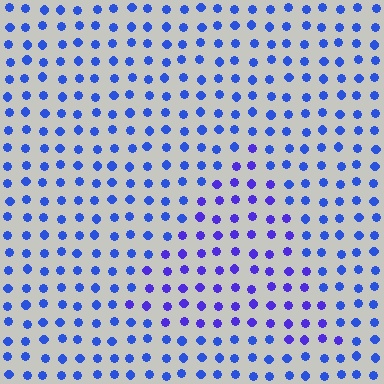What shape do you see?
I see a triangle.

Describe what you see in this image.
The image is filled with small blue elements in a uniform arrangement. A triangle-shaped region is visible where the elements are tinted to a slightly different hue, forming a subtle color boundary.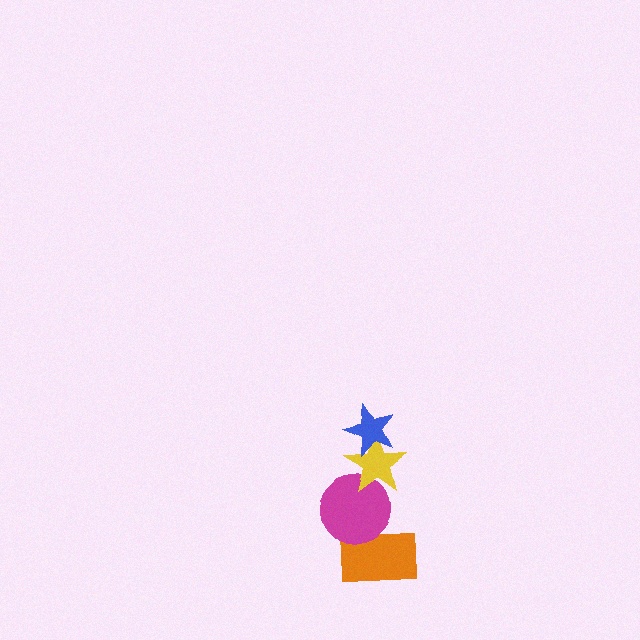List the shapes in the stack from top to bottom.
From top to bottom: the blue star, the yellow star, the magenta circle, the orange rectangle.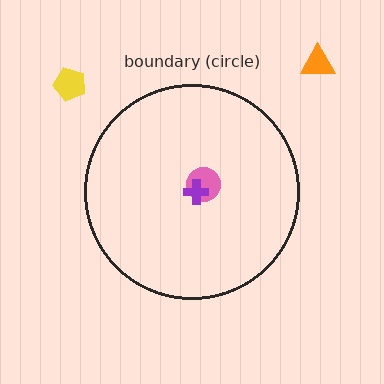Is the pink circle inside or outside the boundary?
Inside.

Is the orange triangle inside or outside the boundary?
Outside.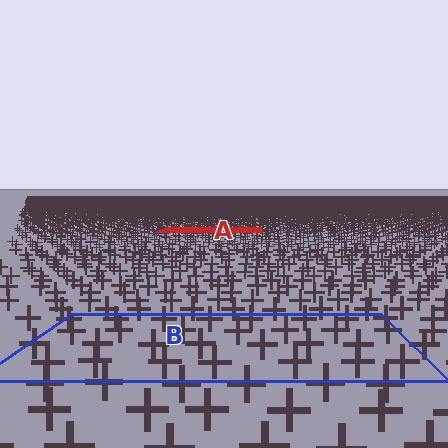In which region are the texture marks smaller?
The texture marks are smaller in region A, because it is farther away.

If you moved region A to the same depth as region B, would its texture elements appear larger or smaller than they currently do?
They would appear larger. At a closer depth, the same texture elements are projected at a bigger on-screen size.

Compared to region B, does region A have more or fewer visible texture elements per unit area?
Region A has more texture elements per unit area — they are packed more densely because it is farther away.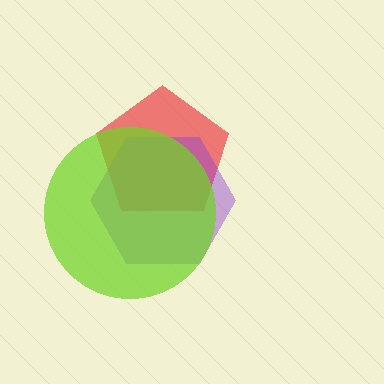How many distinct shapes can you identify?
There are 3 distinct shapes: a red pentagon, a purple hexagon, a lime circle.